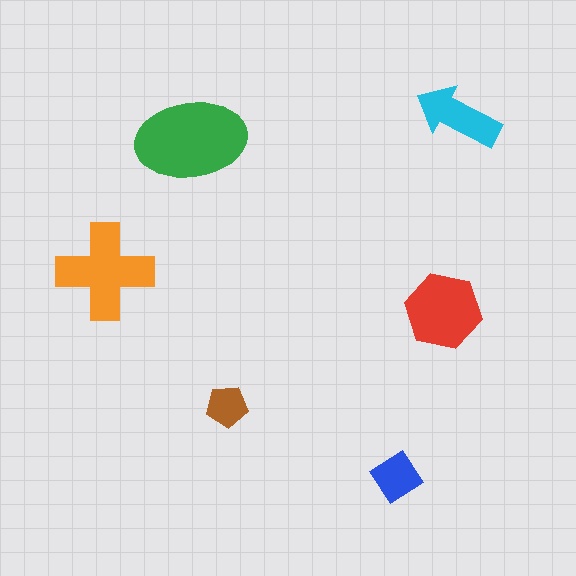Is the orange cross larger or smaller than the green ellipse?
Smaller.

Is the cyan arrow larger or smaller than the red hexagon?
Smaller.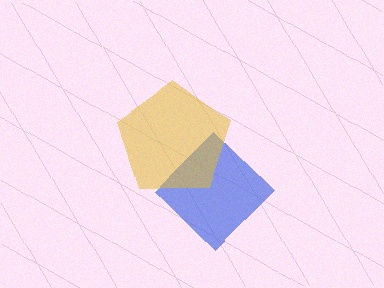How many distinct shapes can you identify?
There are 2 distinct shapes: a blue diamond, a yellow pentagon.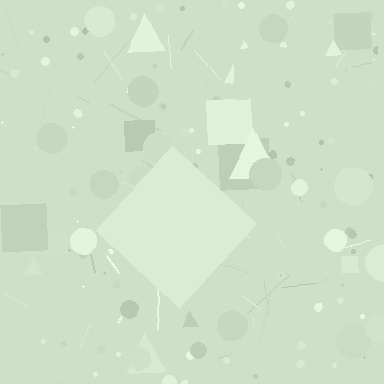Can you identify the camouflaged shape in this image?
The camouflaged shape is a diamond.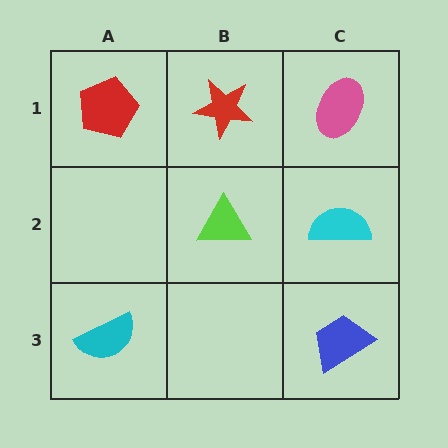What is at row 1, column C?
A pink ellipse.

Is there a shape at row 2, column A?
No, that cell is empty.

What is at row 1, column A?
A red pentagon.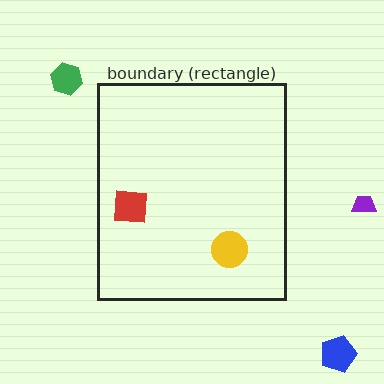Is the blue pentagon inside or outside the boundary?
Outside.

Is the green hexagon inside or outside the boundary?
Outside.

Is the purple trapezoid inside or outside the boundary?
Outside.